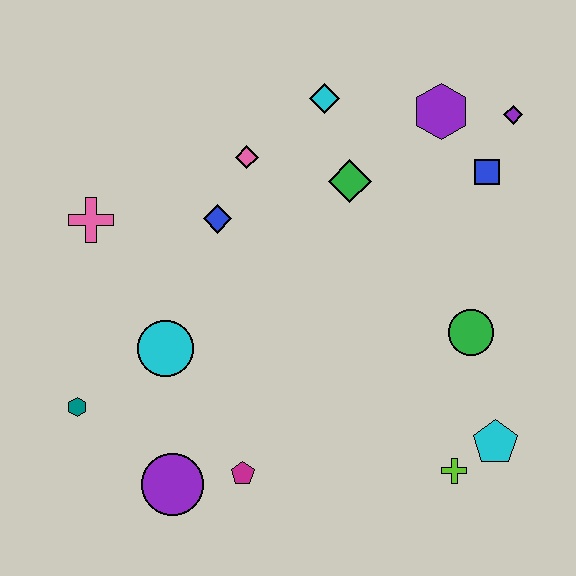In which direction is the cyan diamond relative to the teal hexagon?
The cyan diamond is above the teal hexagon.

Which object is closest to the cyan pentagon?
The lime cross is closest to the cyan pentagon.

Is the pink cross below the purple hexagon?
Yes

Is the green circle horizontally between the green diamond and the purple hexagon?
No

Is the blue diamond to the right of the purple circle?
Yes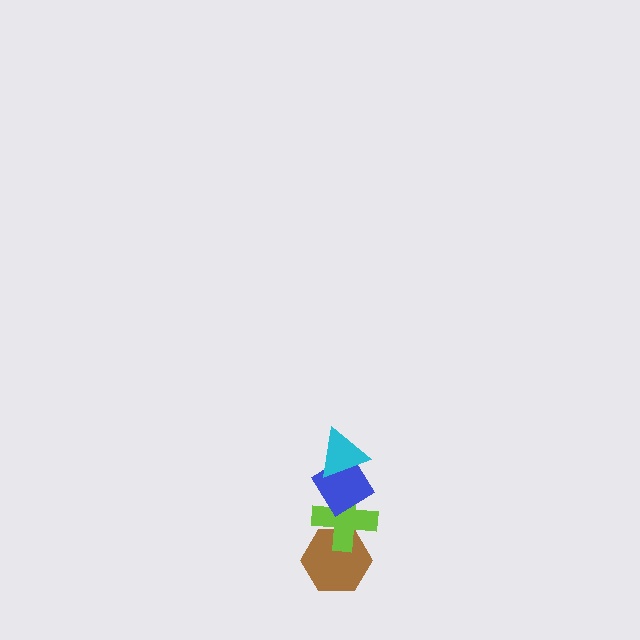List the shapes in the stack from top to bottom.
From top to bottom: the cyan triangle, the blue diamond, the lime cross, the brown hexagon.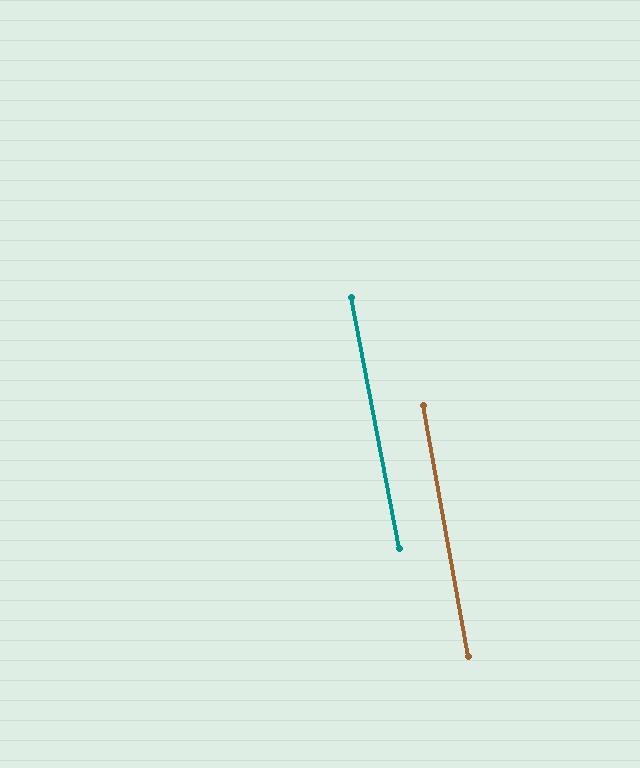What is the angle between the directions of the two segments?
Approximately 1 degree.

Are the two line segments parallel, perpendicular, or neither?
Parallel — their directions differ by only 0.7°.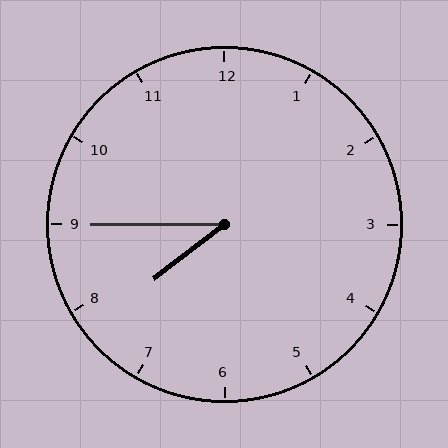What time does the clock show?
7:45.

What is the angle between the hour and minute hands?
Approximately 38 degrees.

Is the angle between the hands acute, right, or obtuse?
It is acute.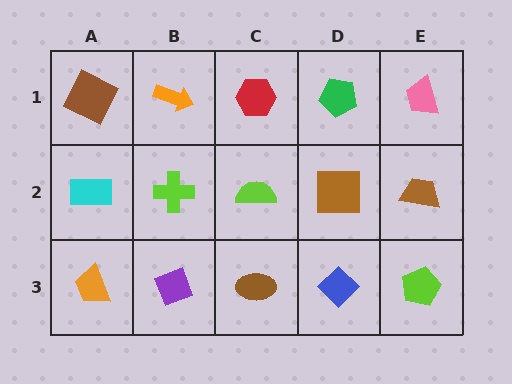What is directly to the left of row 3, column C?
A purple diamond.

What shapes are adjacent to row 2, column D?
A green pentagon (row 1, column D), a blue diamond (row 3, column D), a lime semicircle (row 2, column C), a brown trapezoid (row 2, column E).